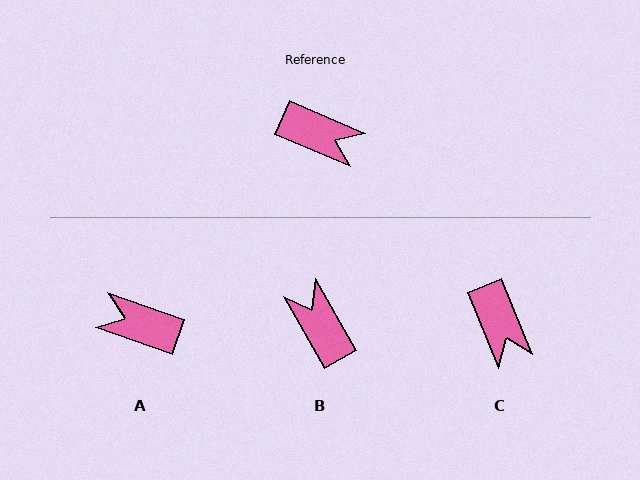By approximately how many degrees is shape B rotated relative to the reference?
Approximately 143 degrees counter-clockwise.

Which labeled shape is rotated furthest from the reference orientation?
A, about 176 degrees away.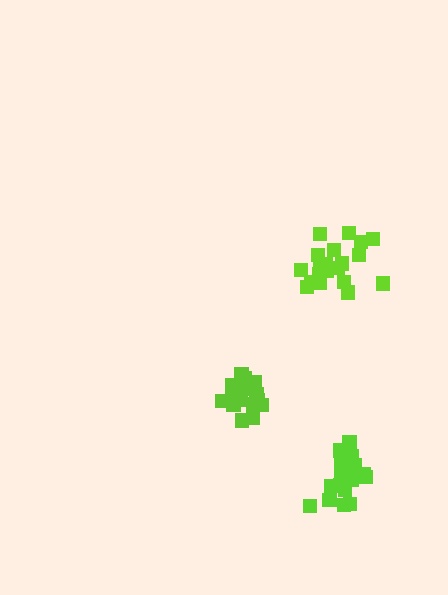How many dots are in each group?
Group 1: 20 dots, Group 2: 20 dots, Group 3: 21 dots (61 total).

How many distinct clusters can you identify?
There are 3 distinct clusters.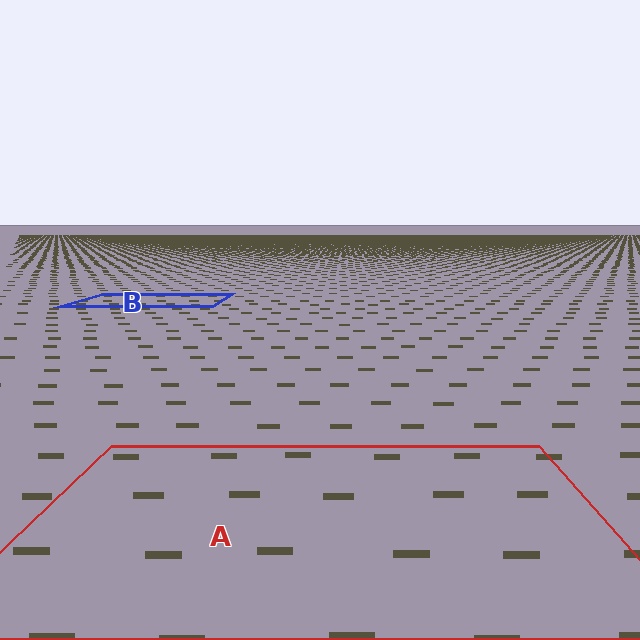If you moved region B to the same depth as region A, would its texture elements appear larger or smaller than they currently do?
They would appear larger. At a closer depth, the same texture elements are projected at a bigger on-screen size.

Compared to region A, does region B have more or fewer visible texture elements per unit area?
Region B has more texture elements per unit area — they are packed more densely because it is farther away.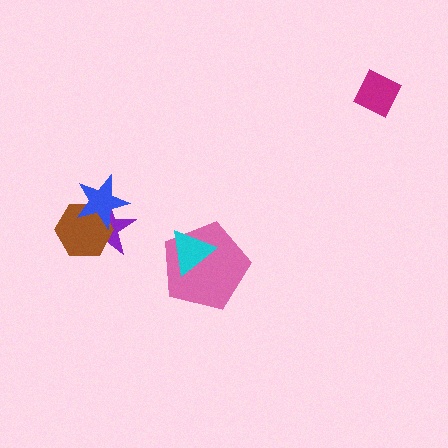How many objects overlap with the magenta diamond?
0 objects overlap with the magenta diamond.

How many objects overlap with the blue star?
2 objects overlap with the blue star.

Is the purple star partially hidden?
Yes, it is partially covered by another shape.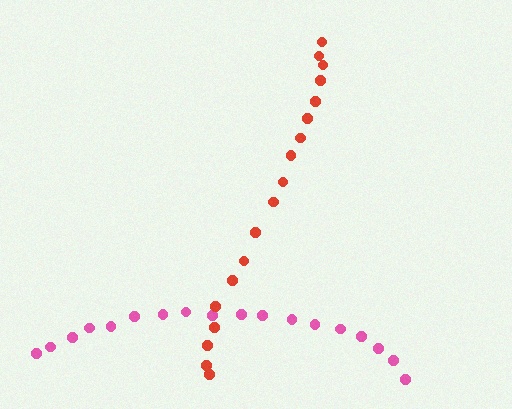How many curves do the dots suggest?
There are 2 distinct paths.